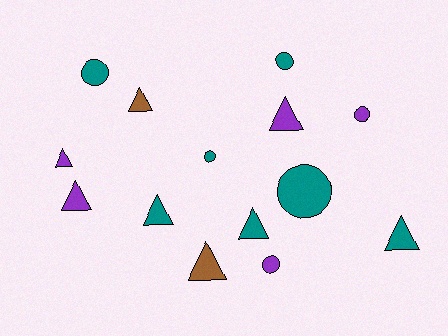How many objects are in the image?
There are 14 objects.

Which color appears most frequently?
Teal, with 7 objects.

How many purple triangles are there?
There are 3 purple triangles.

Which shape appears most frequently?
Triangle, with 8 objects.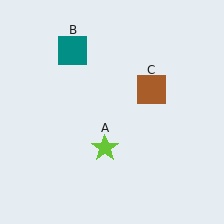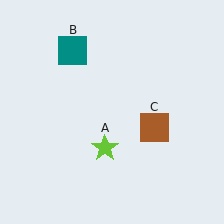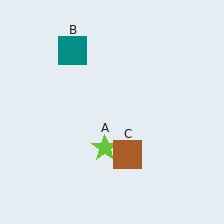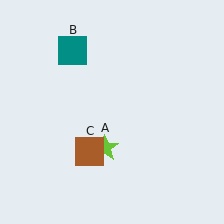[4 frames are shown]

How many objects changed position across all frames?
1 object changed position: brown square (object C).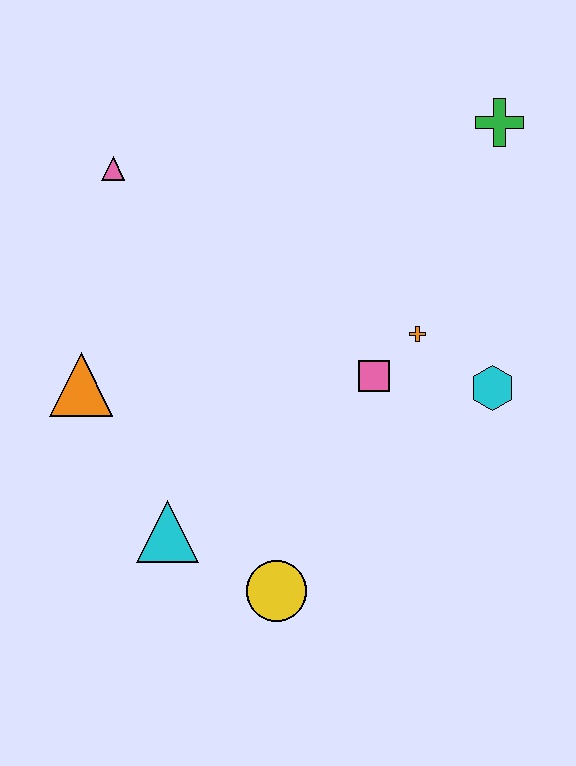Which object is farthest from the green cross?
The cyan triangle is farthest from the green cross.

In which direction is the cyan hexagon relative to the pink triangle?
The cyan hexagon is to the right of the pink triangle.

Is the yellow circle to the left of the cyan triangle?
No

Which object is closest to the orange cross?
The pink square is closest to the orange cross.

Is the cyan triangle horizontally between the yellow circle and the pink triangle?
Yes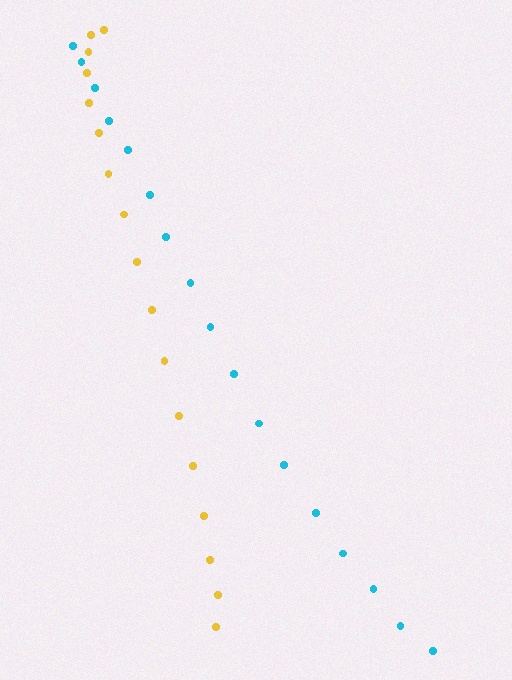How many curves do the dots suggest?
There are 2 distinct paths.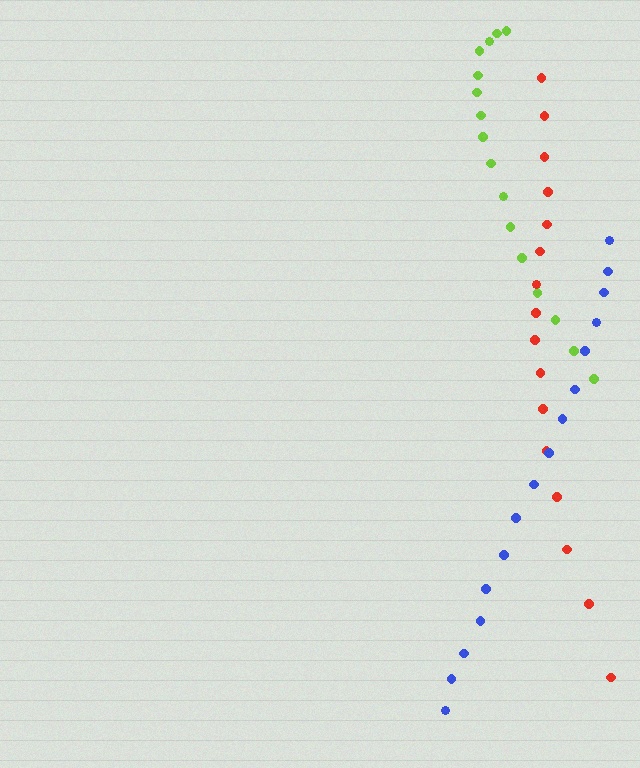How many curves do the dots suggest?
There are 3 distinct paths.